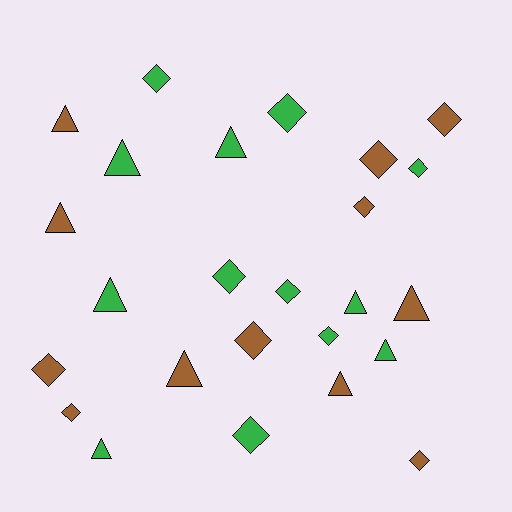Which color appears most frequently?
Green, with 13 objects.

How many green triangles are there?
There are 6 green triangles.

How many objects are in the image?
There are 25 objects.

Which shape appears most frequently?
Diamond, with 14 objects.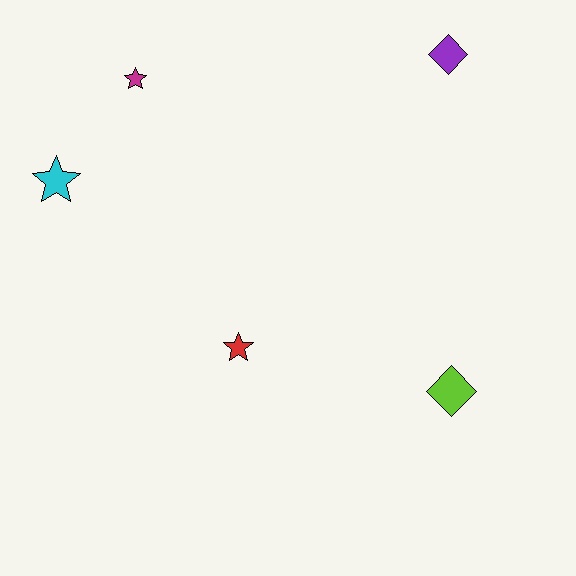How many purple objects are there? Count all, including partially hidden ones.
There is 1 purple object.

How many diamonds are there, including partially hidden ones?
There are 2 diamonds.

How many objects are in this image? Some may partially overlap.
There are 5 objects.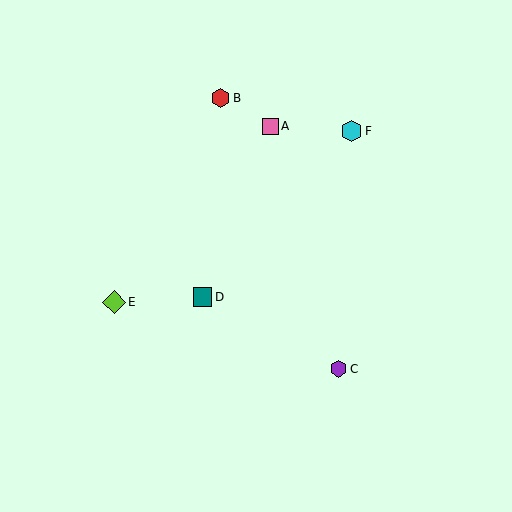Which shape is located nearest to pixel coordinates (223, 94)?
The red hexagon (labeled B) at (221, 98) is nearest to that location.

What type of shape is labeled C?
Shape C is a purple hexagon.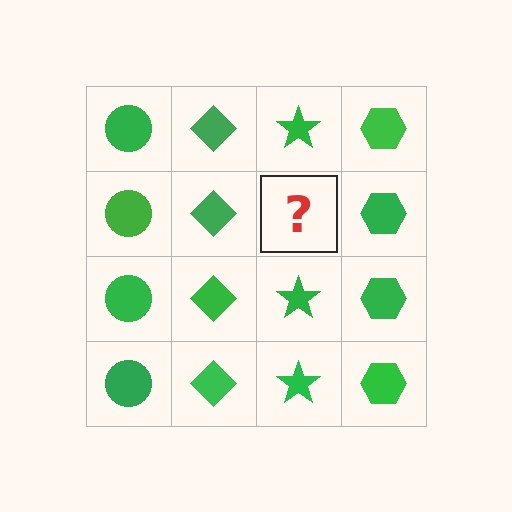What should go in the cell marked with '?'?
The missing cell should contain a green star.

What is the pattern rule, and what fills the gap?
The rule is that each column has a consistent shape. The gap should be filled with a green star.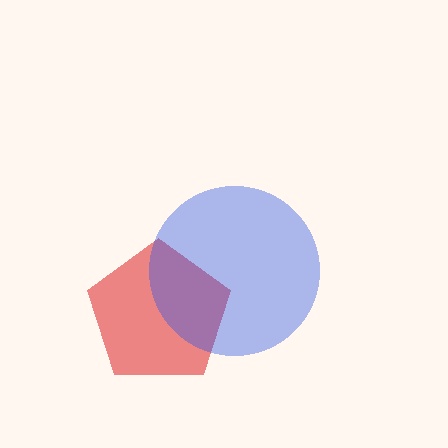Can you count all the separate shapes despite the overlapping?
Yes, there are 2 separate shapes.